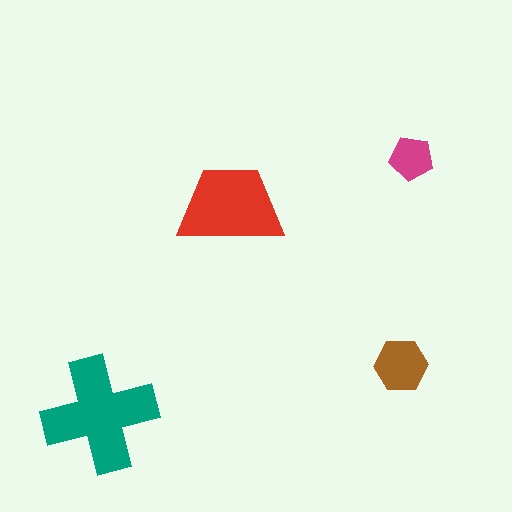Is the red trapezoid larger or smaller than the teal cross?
Smaller.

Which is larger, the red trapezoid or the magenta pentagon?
The red trapezoid.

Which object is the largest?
The teal cross.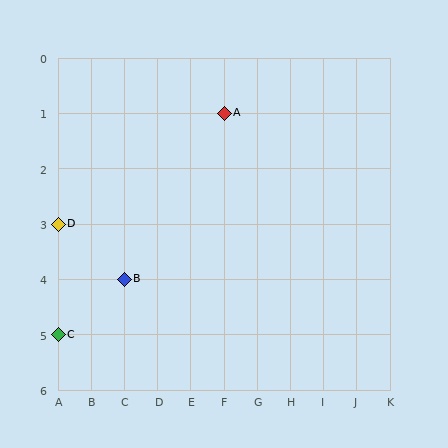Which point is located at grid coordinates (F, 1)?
Point A is at (F, 1).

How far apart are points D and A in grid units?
Points D and A are 5 columns and 2 rows apart (about 5.4 grid units diagonally).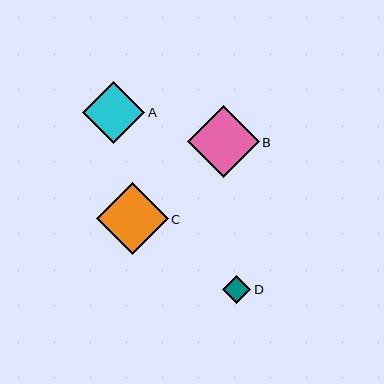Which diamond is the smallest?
Diamond D is the smallest with a size of approximately 28 pixels.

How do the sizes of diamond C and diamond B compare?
Diamond C and diamond B are approximately the same size.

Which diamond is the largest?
Diamond C is the largest with a size of approximately 72 pixels.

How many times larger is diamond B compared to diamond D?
Diamond B is approximately 2.6 times the size of diamond D.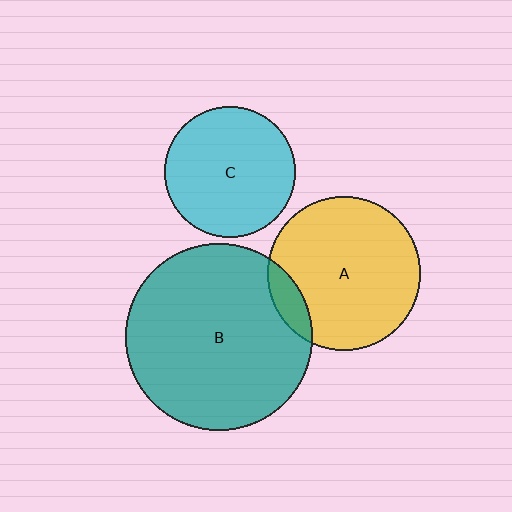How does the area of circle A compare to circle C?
Approximately 1.4 times.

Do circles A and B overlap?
Yes.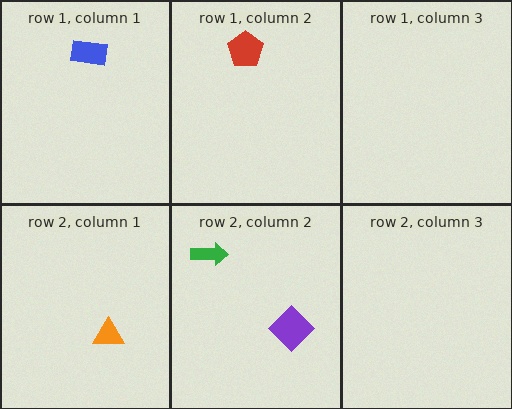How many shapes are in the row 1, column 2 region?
1.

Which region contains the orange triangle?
The row 2, column 1 region.